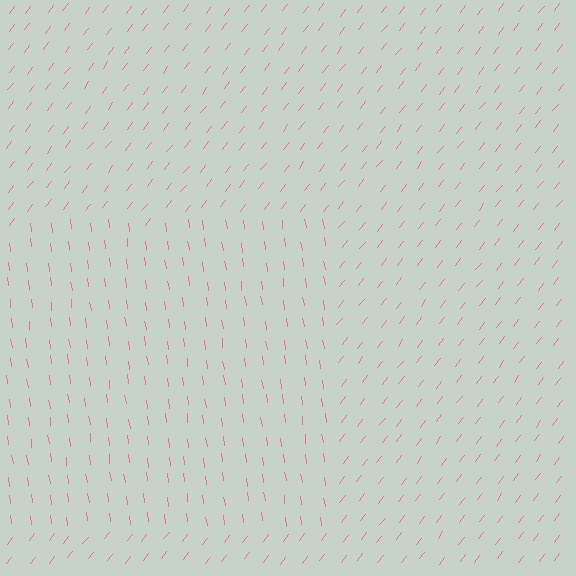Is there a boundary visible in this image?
Yes, there is a texture boundary formed by a change in line orientation.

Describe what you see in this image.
The image is filled with small pink line segments. A rectangle region in the image has lines oriented differently from the surrounding lines, creating a visible texture boundary.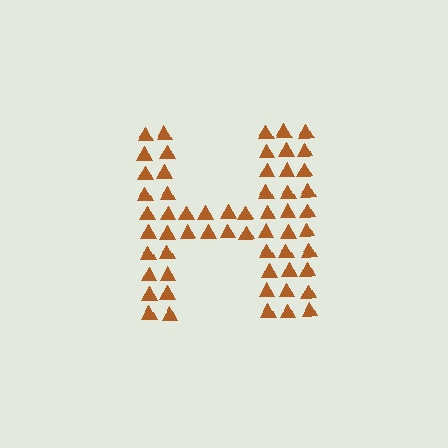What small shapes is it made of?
It is made of small triangles.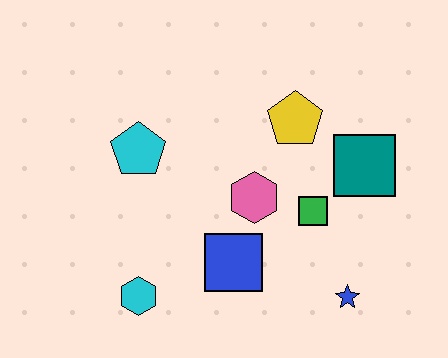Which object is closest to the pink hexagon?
The green square is closest to the pink hexagon.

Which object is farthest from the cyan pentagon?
The blue star is farthest from the cyan pentagon.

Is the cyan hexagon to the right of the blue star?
No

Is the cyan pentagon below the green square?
No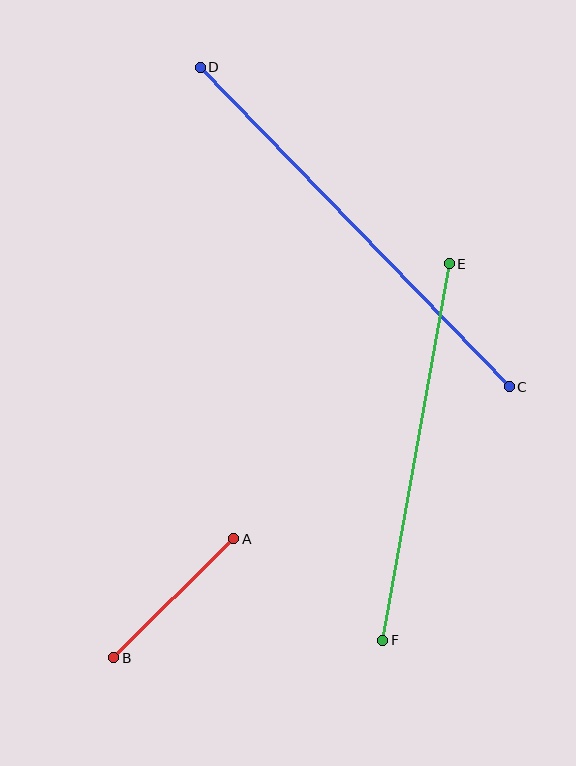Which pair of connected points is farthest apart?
Points C and D are farthest apart.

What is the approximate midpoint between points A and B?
The midpoint is at approximately (174, 598) pixels.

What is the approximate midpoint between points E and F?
The midpoint is at approximately (416, 452) pixels.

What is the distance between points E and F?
The distance is approximately 383 pixels.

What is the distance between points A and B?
The distance is approximately 169 pixels.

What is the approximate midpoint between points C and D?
The midpoint is at approximately (355, 227) pixels.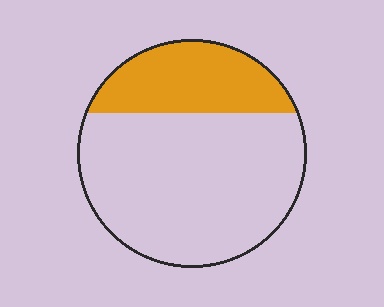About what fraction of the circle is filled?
About one quarter (1/4).